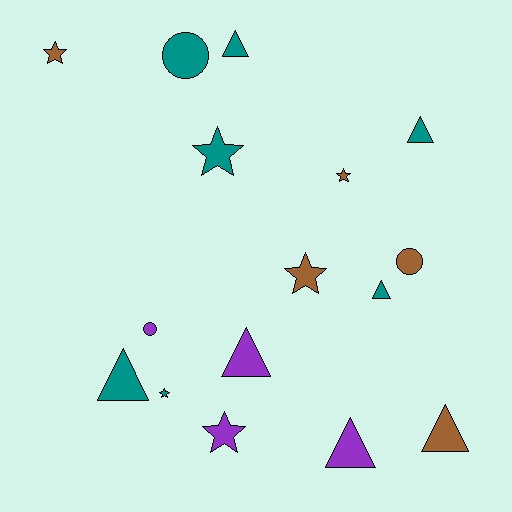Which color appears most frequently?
Teal, with 7 objects.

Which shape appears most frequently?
Triangle, with 7 objects.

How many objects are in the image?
There are 16 objects.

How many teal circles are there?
There is 1 teal circle.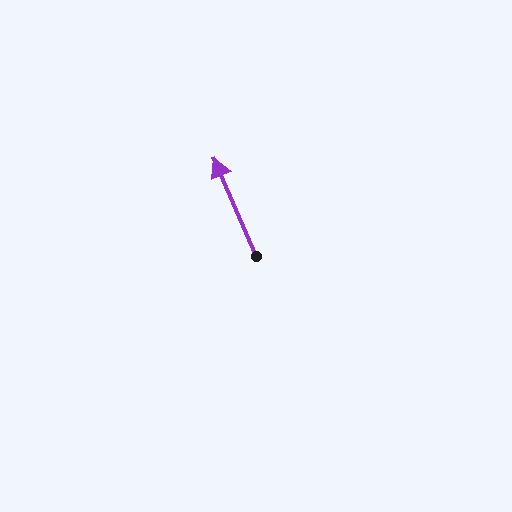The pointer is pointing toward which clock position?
Roughly 11 o'clock.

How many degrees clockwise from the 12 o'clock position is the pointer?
Approximately 337 degrees.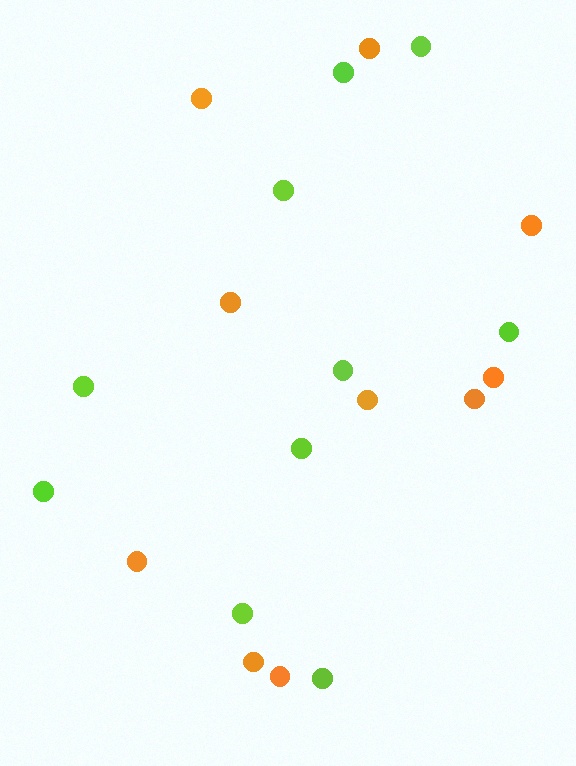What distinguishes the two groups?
There are 2 groups: one group of orange circles (10) and one group of lime circles (10).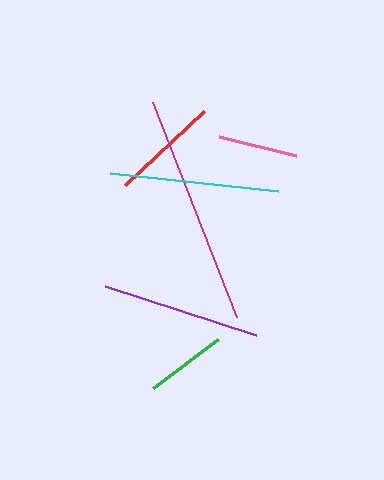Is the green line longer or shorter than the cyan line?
The cyan line is longer than the green line.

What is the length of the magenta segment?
The magenta segment is approximately 231 pixels long.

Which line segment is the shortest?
The pink line is the shortest at approximately 79 pixels.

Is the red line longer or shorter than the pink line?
The red line is longer than the pink line.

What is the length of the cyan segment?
The cyan segment is approximately 169 pixels long.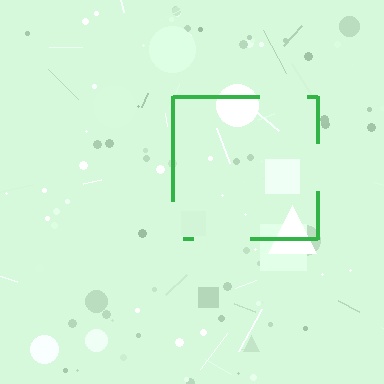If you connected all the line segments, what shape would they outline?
They would outline a square.